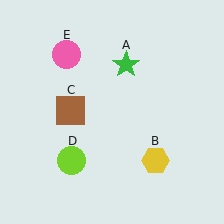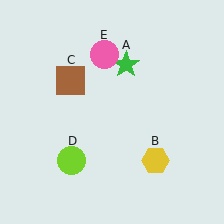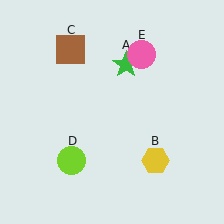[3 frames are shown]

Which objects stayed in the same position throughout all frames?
Green star (object A) and yellow hexagon (object B) and lime circle (object D) remained stationary.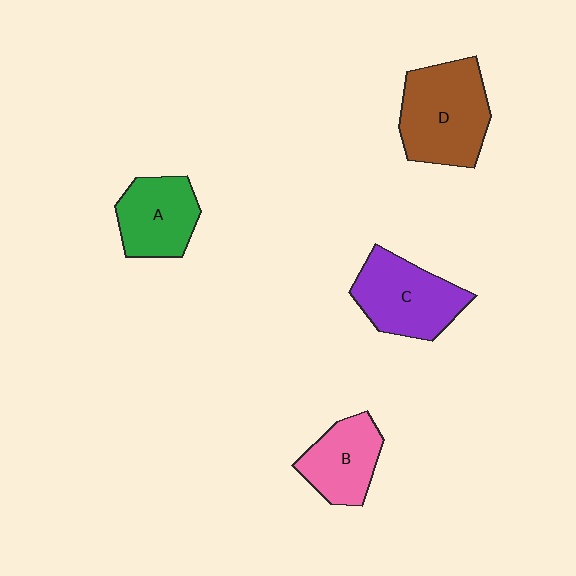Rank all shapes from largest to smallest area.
From largest to smallest: D (brown), C (purple), A (green), B (pink).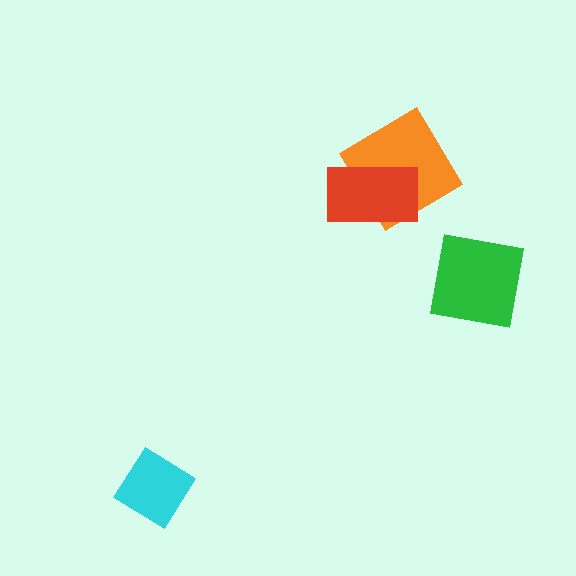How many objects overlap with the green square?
0 objects overlap with the green square.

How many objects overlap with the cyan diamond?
0 objects overlap with the cyan diamond.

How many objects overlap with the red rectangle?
1 object overlaps with the red rectangle.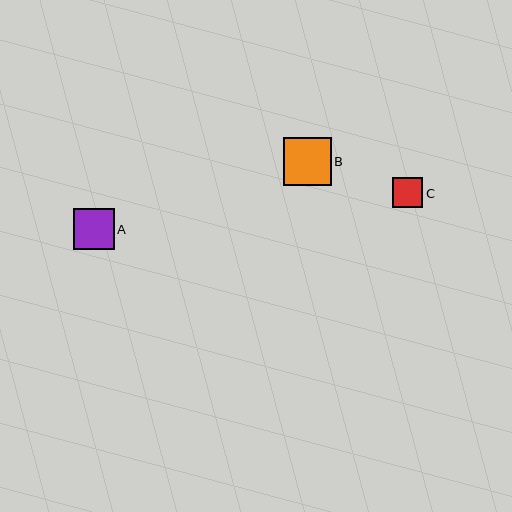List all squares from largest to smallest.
From largest to smallest: B, A, C.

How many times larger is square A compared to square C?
Square A is approximately 1.4 times the size of square C.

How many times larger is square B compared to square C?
Square B is approximately 1.6 times the size of square C.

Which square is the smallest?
Square C is the smallest with a size of approximately 30 pixels.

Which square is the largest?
Square B is the largest with a size of approximately 48 pixels.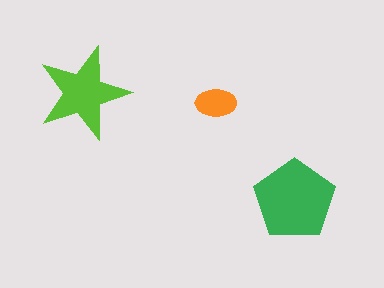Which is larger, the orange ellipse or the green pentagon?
The green pentagon.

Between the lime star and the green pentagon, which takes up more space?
The green pentagon.